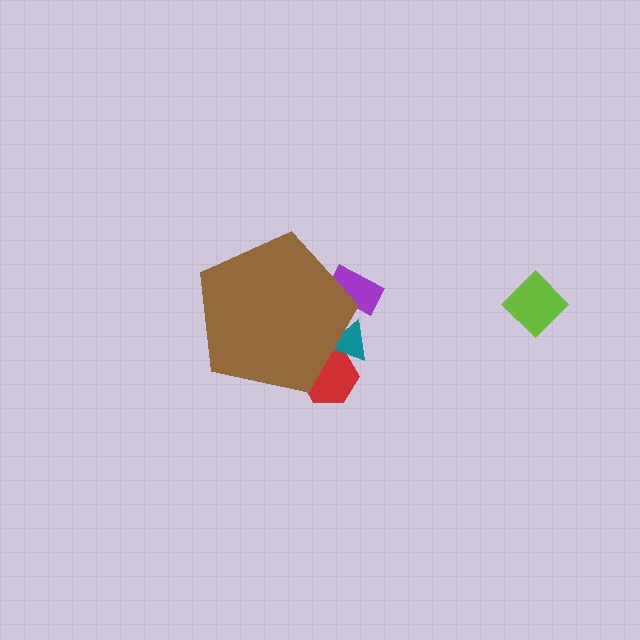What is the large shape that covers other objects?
A brown pentagon.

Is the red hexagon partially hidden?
Yes, the red hexagon is partially hidden behind the brown pentagon.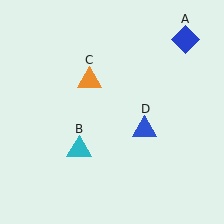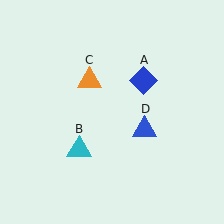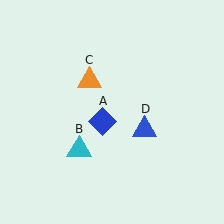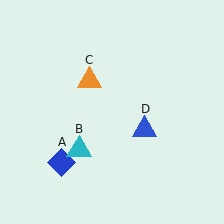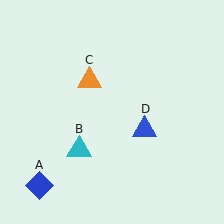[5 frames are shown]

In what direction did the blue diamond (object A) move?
The blue diamond (object A) moved down and to the left.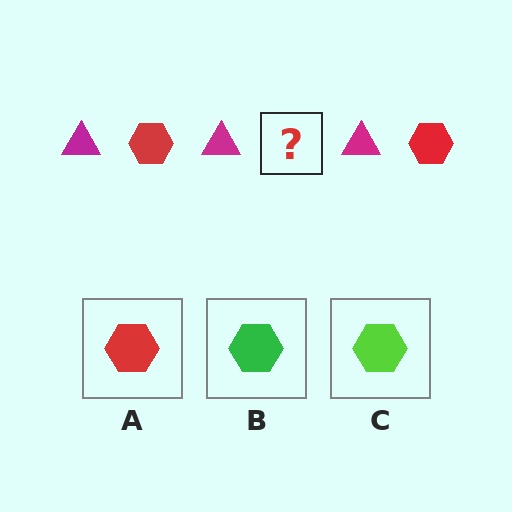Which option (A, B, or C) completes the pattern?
A.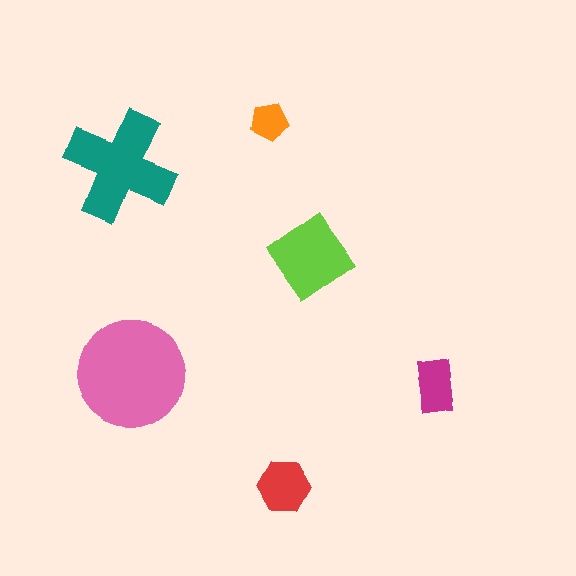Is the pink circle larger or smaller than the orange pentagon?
Larger.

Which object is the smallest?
The orange pentagon.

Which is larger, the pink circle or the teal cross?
The pink circle.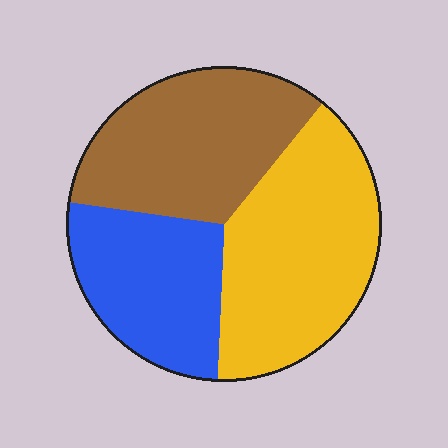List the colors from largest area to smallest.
From largest to smallest: yellow, brown, blue.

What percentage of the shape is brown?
Brown covers roughly 35% of the shape.